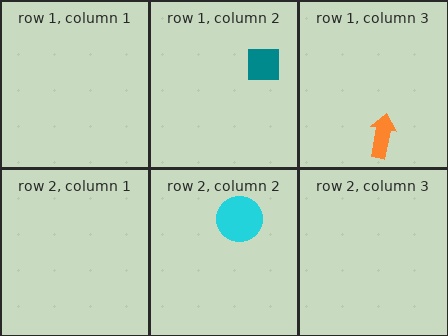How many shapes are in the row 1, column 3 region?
1.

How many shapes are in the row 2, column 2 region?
1.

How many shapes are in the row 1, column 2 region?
1.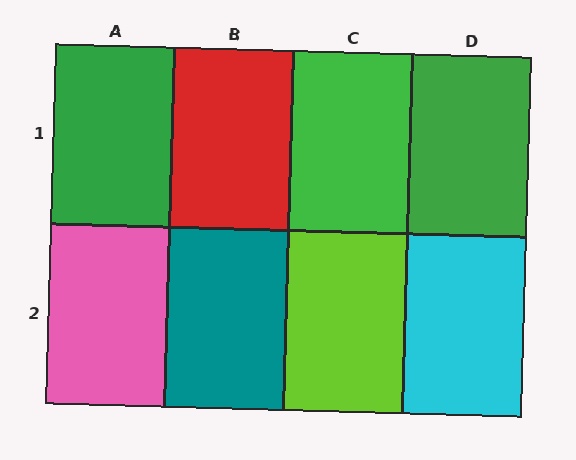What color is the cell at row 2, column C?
Lime.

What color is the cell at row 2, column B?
Teal.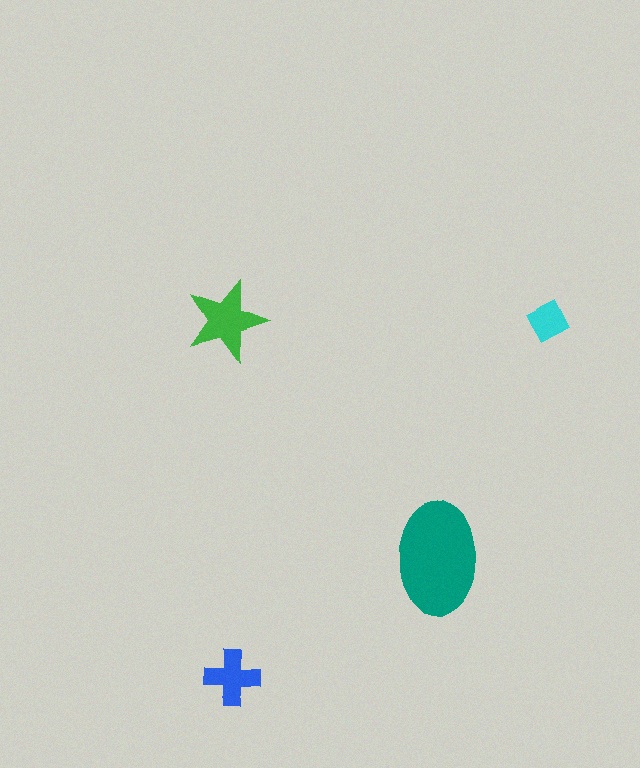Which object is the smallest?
The cyan diamond.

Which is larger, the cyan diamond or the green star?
The green star.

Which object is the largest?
The teal ellipse.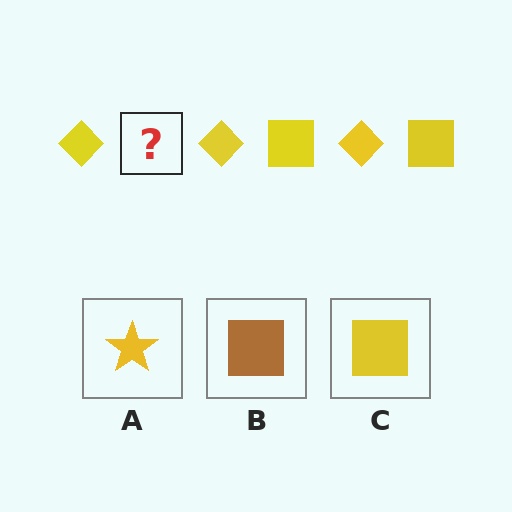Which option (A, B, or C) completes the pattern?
C.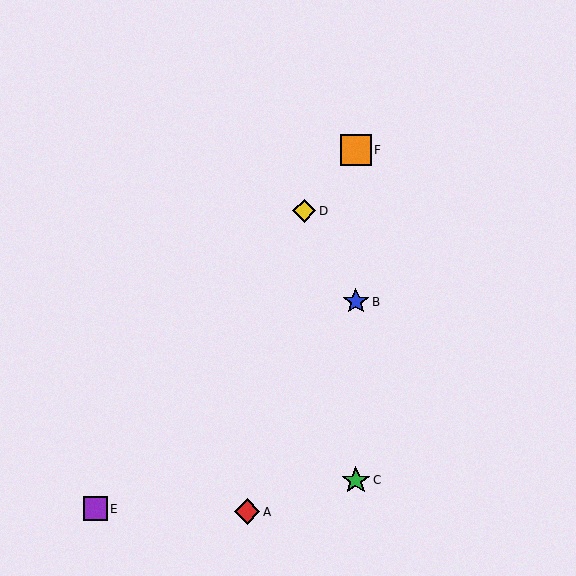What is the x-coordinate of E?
Object E is at x≈96.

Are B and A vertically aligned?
No, B is at x≈356 and A is at x≈247.